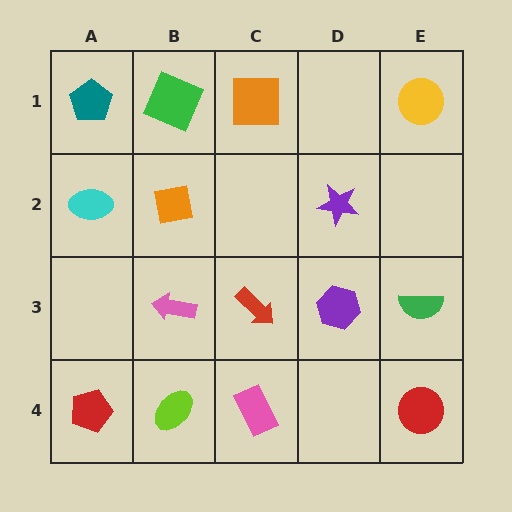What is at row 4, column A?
A red pentagon.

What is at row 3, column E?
A green semicircle.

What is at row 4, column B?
A lime ellipse.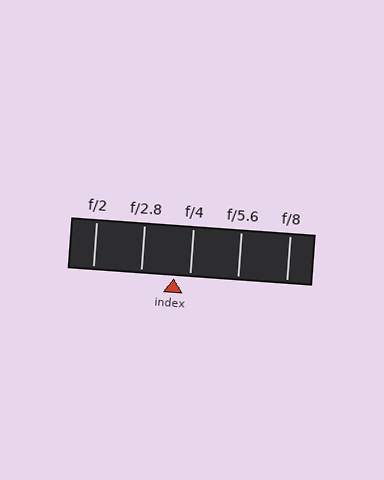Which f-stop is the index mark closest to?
The index mark is closest to f/4.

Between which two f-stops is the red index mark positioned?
The index mark is between f/2.8 and f/4.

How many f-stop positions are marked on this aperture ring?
There are 5 f-stop positions marked.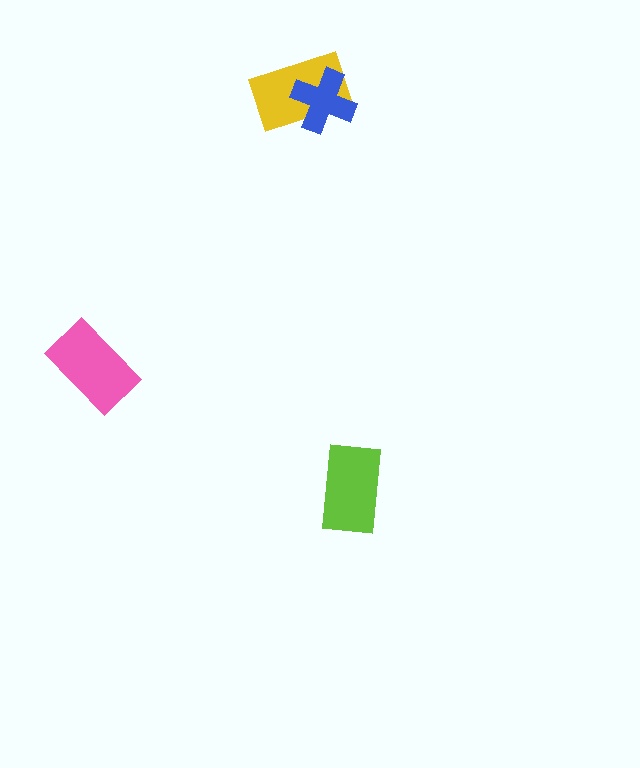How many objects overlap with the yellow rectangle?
1 object overlaps with the yellow rectangle.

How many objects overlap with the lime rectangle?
0 objects overlap with the lime rectangle.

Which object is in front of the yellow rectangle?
The blue cross is in front of the yellow rectangle.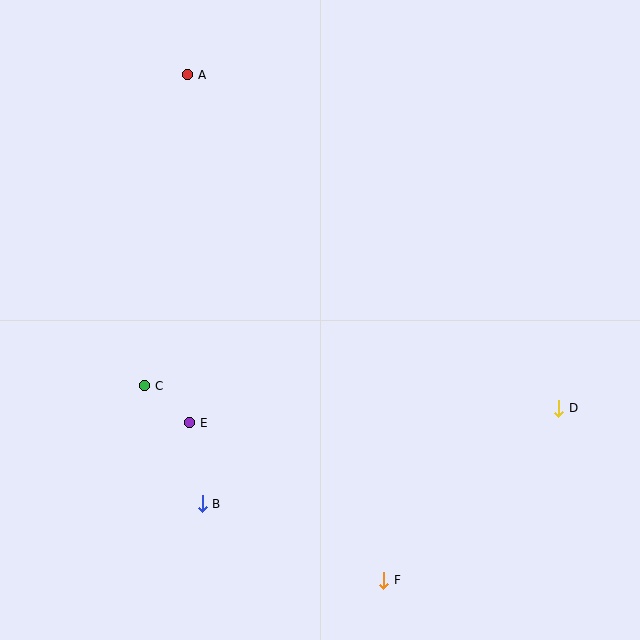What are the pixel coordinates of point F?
Point F is at (384, 580).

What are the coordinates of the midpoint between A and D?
The midpoint between A and D is at (373, 242).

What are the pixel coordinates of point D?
Point D is at (559, 408).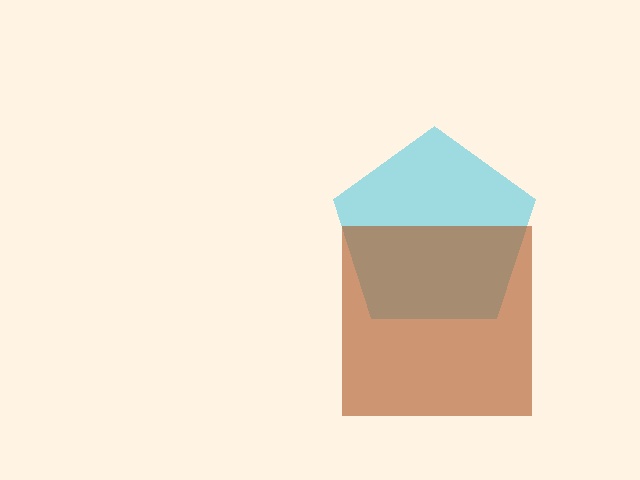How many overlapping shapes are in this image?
There are 2 overlapping shapes in the image.